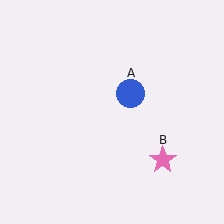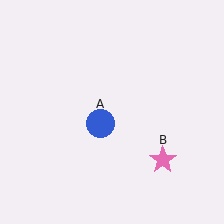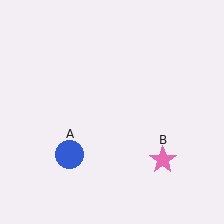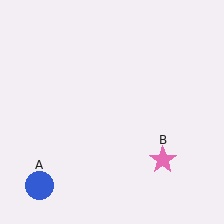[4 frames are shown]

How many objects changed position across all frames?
1 object changed position: blue circle (object A).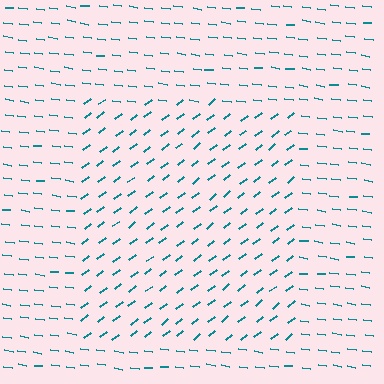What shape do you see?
I see a rectangle.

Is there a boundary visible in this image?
Yes, there is a texture boundary formed by a change in line orientation.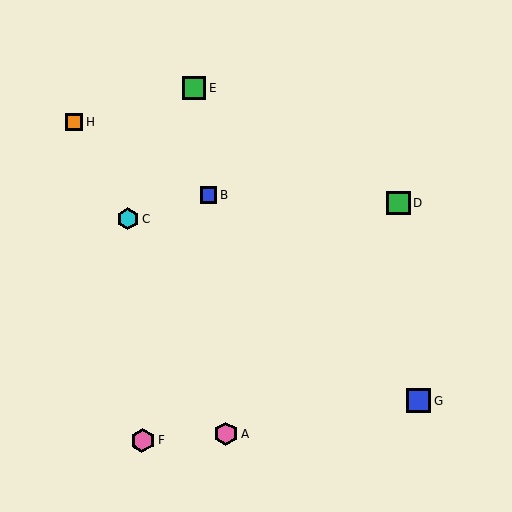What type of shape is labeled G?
Shape G is a blue square.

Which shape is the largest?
The blue square (labeled G) is the largest.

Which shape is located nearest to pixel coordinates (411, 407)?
The blue square (labeled G) at (418, 401) is nearest to that location.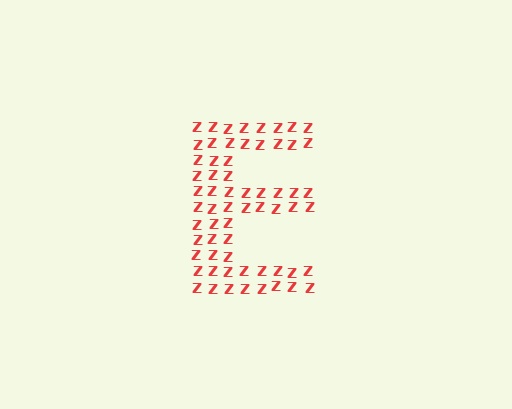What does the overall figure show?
The overall figure shows the letter E.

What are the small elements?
The small elements are letter Z's.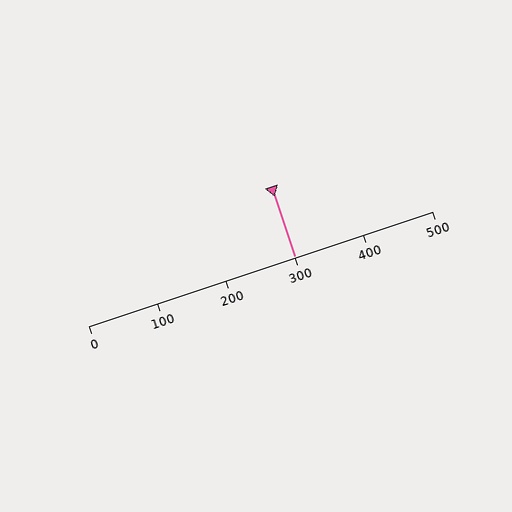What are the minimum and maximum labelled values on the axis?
The axis runs from 0 to 500.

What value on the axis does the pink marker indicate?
The marker indicates approximately 300.